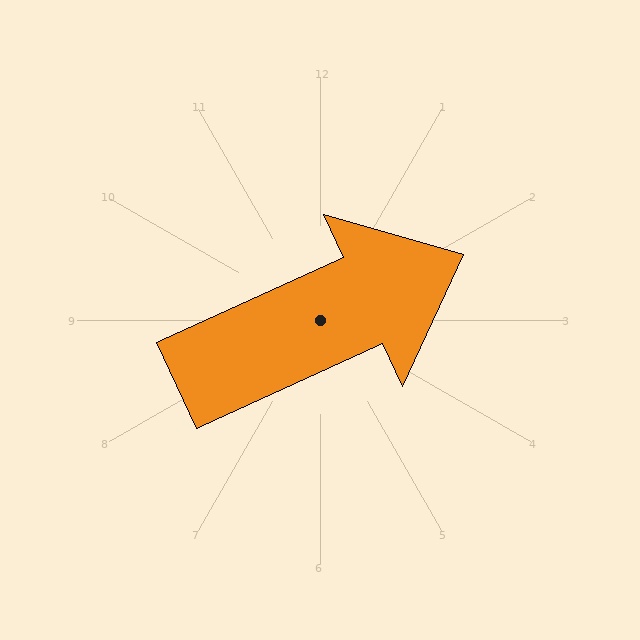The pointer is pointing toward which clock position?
Roughly 2 o'clock.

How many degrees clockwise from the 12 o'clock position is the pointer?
Approximately 66 degrees.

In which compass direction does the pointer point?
Northeast.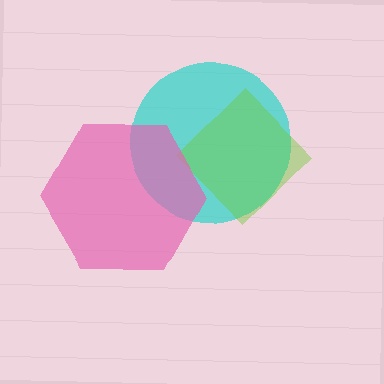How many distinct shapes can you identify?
There are 3 distinct shapes: a cyan circle, a lime diamond, a pink hexagon.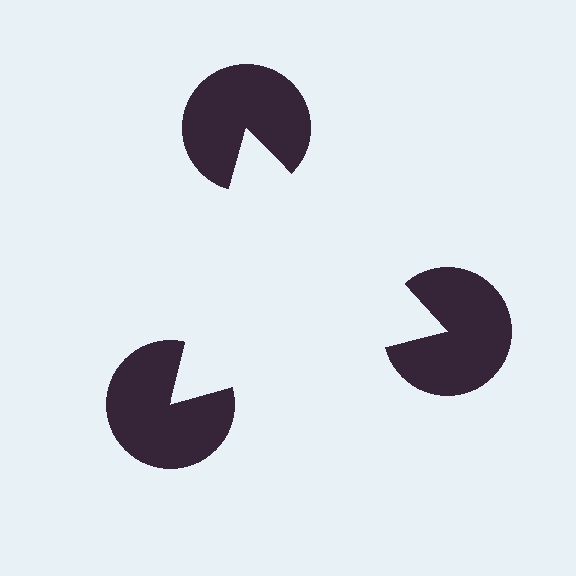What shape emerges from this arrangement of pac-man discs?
An illusory triangle — its edges are inferred from the aligned wedge cuts in the pac-man discs, not physically drawn.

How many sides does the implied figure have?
3 sides.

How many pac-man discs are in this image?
There are 3 — one at each vertex of the illusory triangle.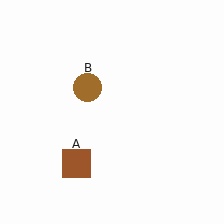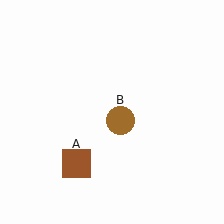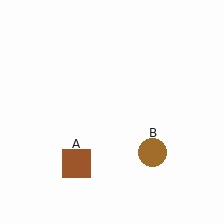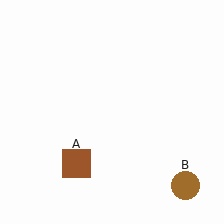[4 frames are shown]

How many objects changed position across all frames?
1 object changed position: brown circle (object B).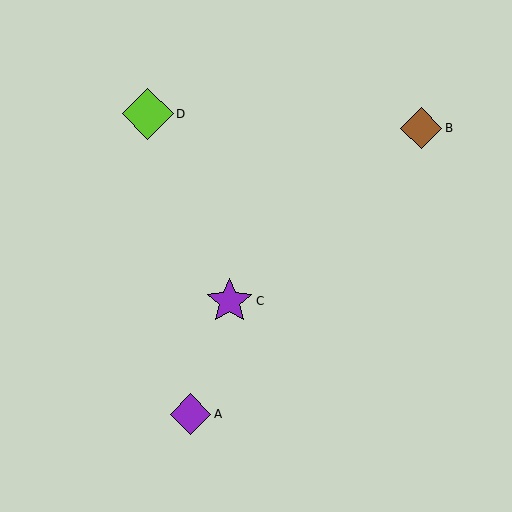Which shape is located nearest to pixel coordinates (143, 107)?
The lime diamond (labeled D) at (148, 114) is nearest to that location.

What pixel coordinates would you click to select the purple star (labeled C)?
Click at (229, 301) to select the purple star C.